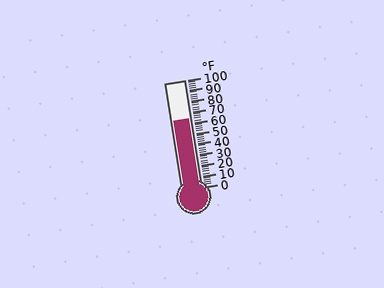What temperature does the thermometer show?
The thermometer shows approximately 64°F.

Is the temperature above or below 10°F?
The temperature is above 10°F.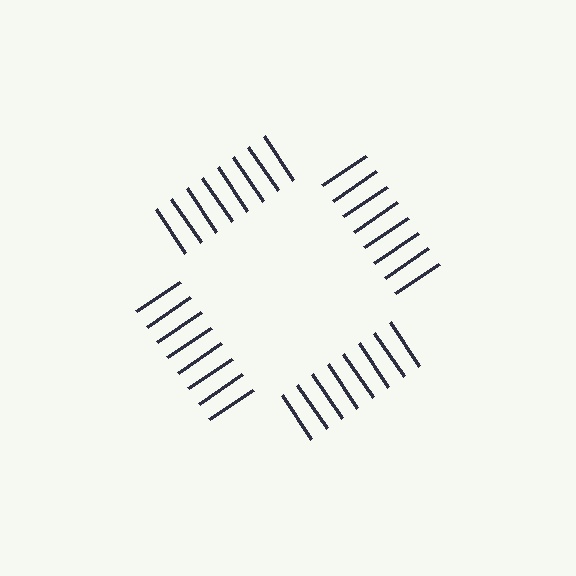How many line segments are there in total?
32 — 8 along each of the 4 edges.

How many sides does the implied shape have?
4 sides — the line-ends trace a square.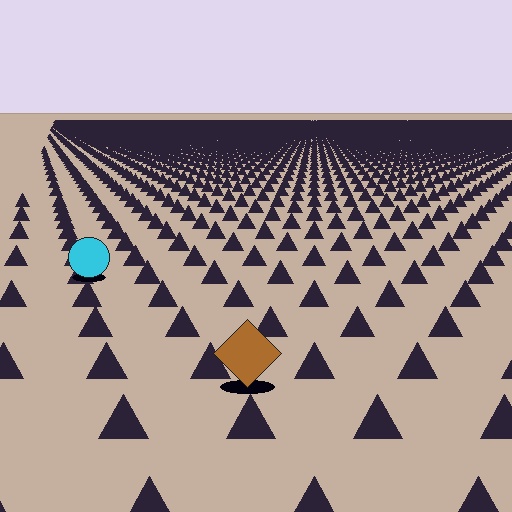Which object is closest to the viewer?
The brown diamond is closest. The texture marks near it are larger and more spread out.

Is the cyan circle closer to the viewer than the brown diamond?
No. The brown diamond is closer — you can tell from the texture gradient: the ground texture is coarser near it.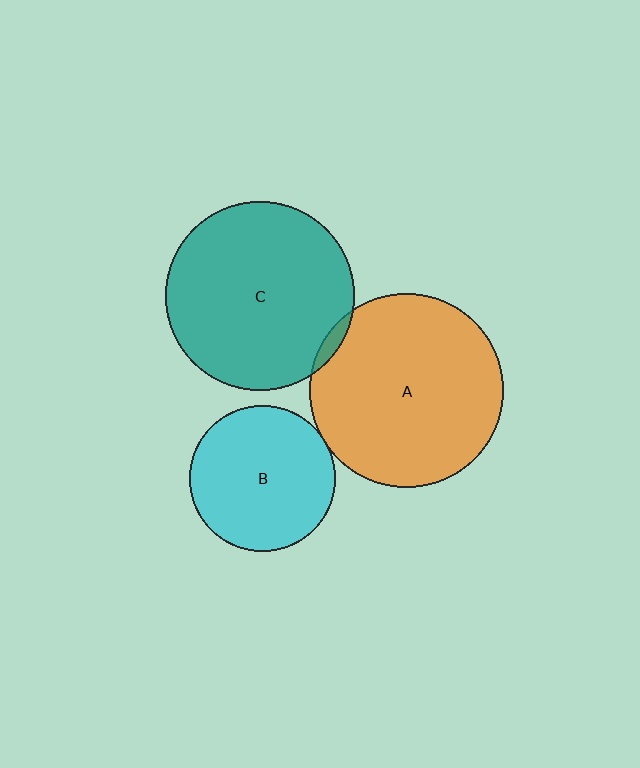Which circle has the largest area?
Circle A (orange).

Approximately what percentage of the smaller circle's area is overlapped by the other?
Approximately 5%.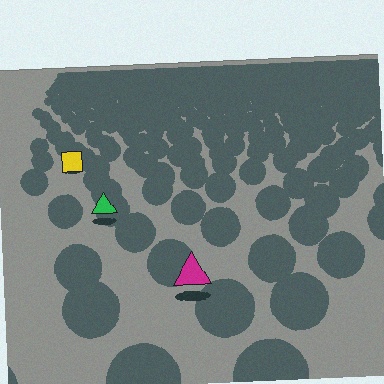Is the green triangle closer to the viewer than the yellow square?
Yes. The green triangle is closer — you can tell from the texture gradient: the ground texture is coarser near it.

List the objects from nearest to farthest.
From nearest to farthest: the magenta triangle, the green triangle, the yellow square.